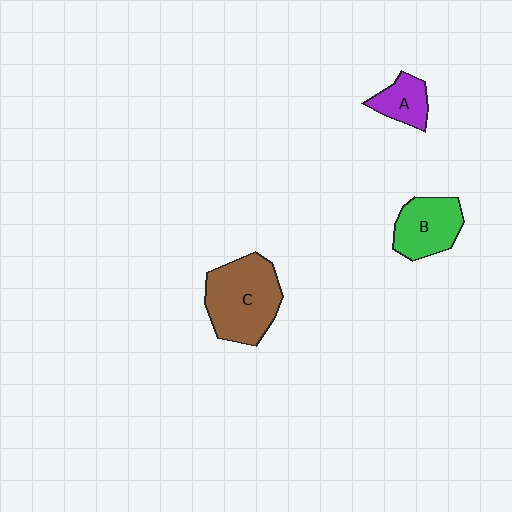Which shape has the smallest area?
Shape A (purple).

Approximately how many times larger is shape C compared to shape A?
Approximately 2.4 times.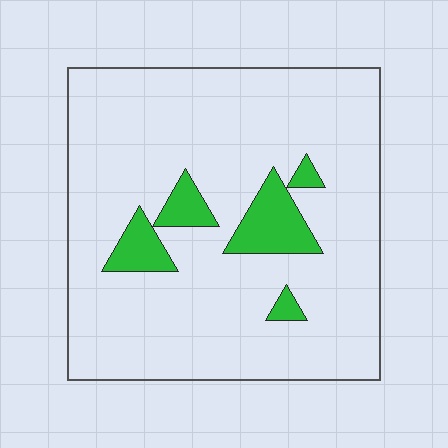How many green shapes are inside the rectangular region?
5.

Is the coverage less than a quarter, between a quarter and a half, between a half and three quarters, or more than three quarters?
Less than a quarter.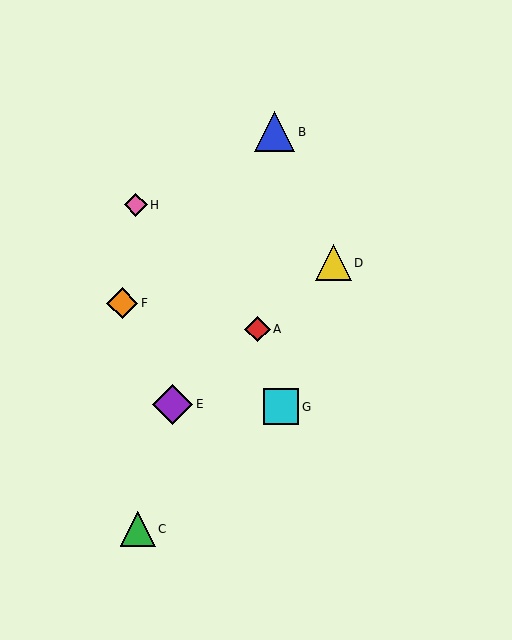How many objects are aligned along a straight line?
3 objects (A, D, E) are aligned along a straight line.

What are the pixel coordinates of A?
Object A is at (258, 329).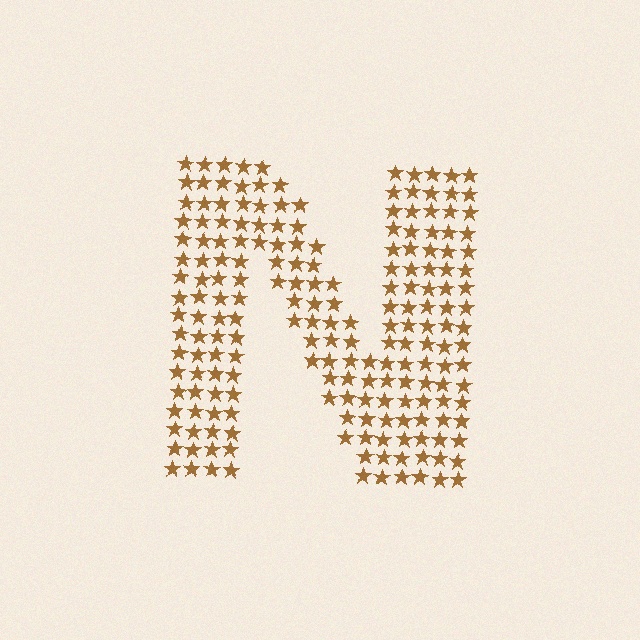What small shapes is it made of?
It is made of small stars.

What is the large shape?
The large shape is the letter N.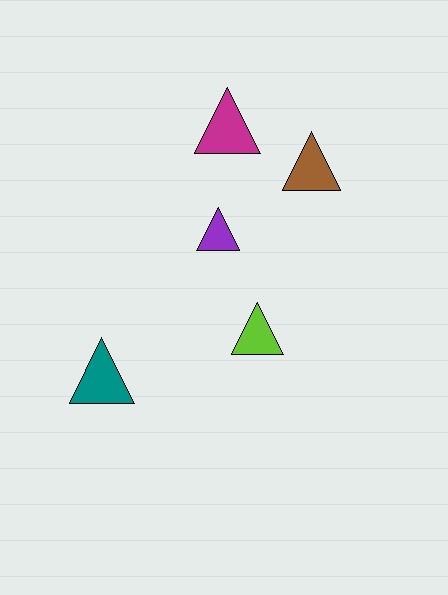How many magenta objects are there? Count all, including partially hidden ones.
There is 1 magenta object.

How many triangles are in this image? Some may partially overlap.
There are 5 triangles.